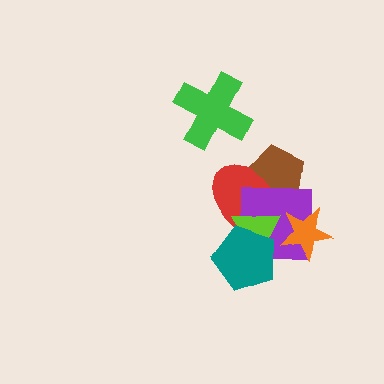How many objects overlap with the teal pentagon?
3 objects overlap with the teal pentagon.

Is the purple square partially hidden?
Yes, it is partially covered by another shape.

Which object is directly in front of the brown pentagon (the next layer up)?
The red ellipse is directly in front of the brown pentagon.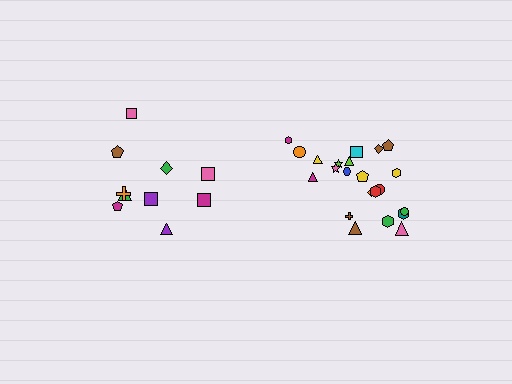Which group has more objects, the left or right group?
The right group.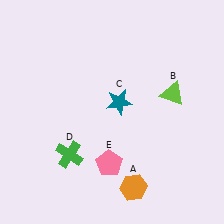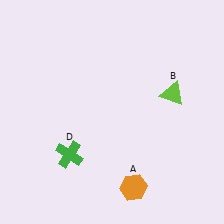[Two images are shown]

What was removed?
The pink pentagon (E), the teal star (C) were removed in Image 2.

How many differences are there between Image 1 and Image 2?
There are 2 differences between the two images.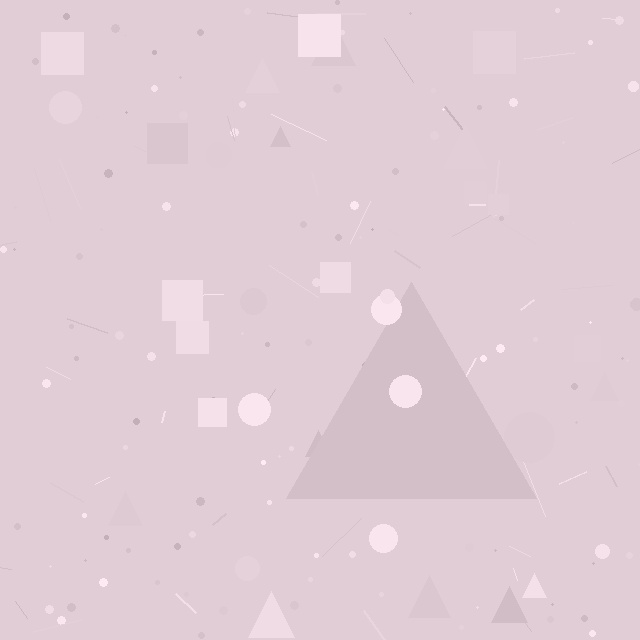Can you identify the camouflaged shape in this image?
The camouflaged shape is a triangle.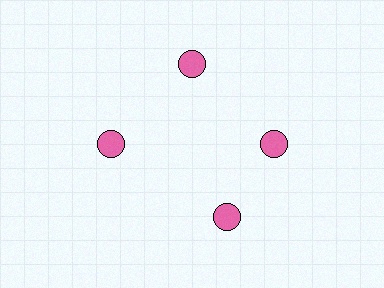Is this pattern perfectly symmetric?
No. The 4 pink circles are arranged in a ring, but one element near the 6 o'clock position is rotated out of alignment along the ring, breaking the 4-fold rotational symmetry.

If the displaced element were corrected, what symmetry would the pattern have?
It would have 4-fold rotational symmetry — the pattern would map onto itself every 90 degrees.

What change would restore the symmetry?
The symmetry would be restored by rotating it back into even spacing with its neighbors so that all 4 circles sit at equal angles and equal distance from the center.